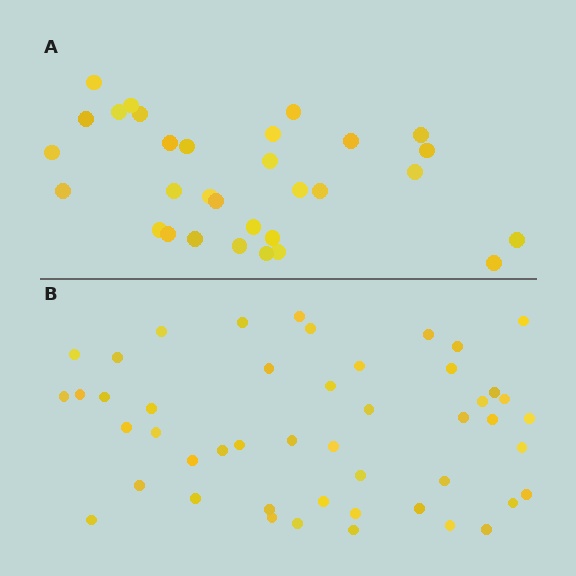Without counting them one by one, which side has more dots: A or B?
Region B (the bottom region) has more dots.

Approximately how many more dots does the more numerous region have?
Region B has approximately 15 more dots than region A.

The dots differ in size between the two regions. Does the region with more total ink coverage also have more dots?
No. Region A has more total ink coverage because its dots are larger, but region B actually contains more individual dots. Total area can be misleading — the number of items is what matters here.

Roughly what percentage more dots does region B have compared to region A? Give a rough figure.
About 55% more.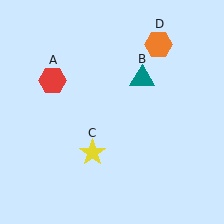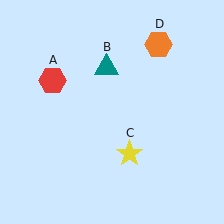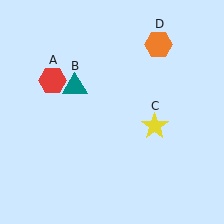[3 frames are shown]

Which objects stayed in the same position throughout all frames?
Red hexagon (object A) and orange hexagon (object D) remained stationary.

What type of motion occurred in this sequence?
The teal triangle (object B), yellow star (object C) rotated counterclockwise around the center of the scene.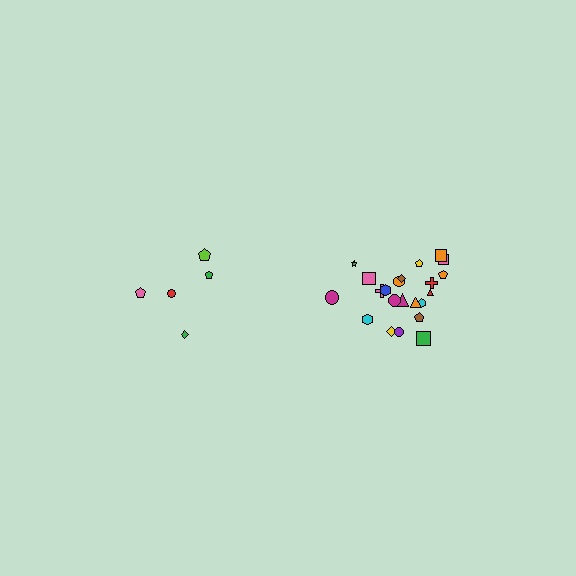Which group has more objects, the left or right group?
The right group.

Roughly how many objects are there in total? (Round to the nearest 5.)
Roughly 25 objects in total.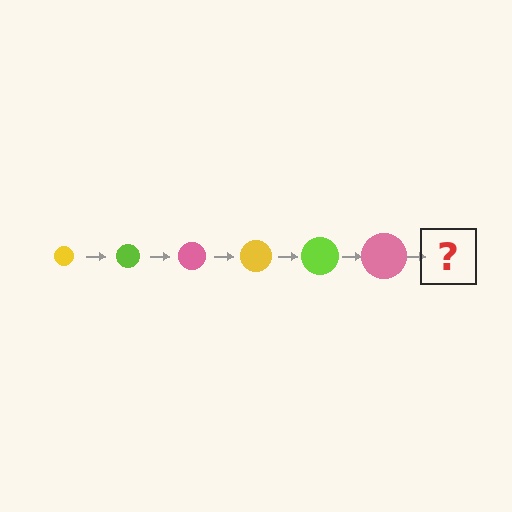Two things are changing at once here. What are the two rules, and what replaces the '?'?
The two rules are that the circle grows larger each step and the color cycles through yellow, lime, and pink. The '?' should be a yellow circle, larger than the previous one.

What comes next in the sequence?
The next element should be a yellow circle, larger than the previous one.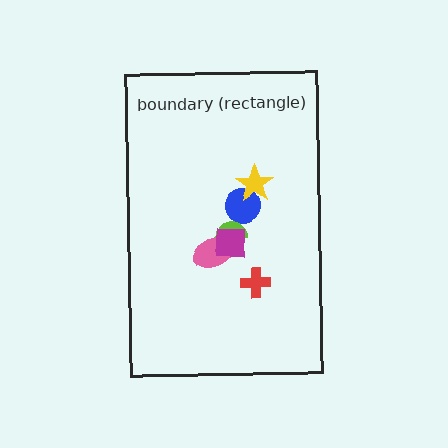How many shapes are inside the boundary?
6 inside, 0 outside.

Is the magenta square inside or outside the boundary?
Inside.